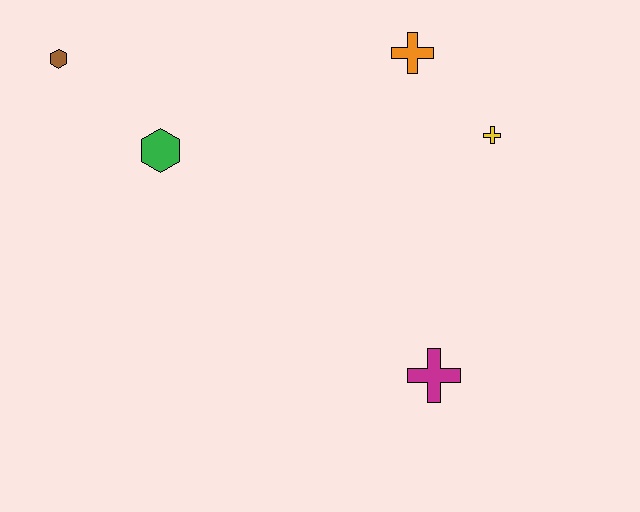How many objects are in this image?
There are 5 objects.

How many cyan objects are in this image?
There are no cyan objects.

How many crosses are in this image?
There are 3 crosses.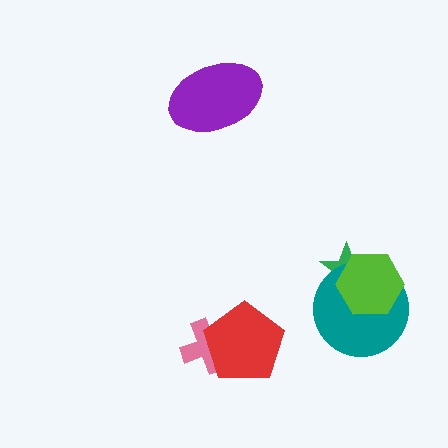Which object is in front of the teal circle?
The lime hexagon is in front of the teal circle.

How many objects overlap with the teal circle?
2 objects overlap with the teal circle.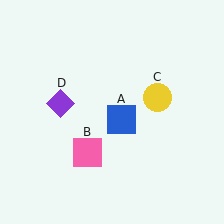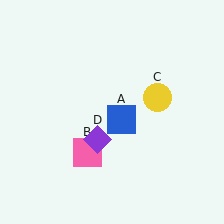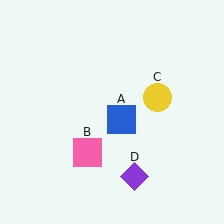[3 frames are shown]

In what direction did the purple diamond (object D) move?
The purple diamond (object D) moved down and to the right.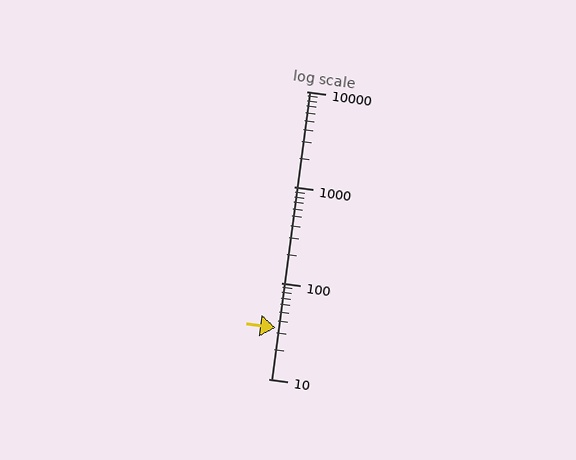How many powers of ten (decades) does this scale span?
The scale spans 3 decades, from 10 to 10000.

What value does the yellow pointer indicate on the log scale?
The pointer indicates approximately 34.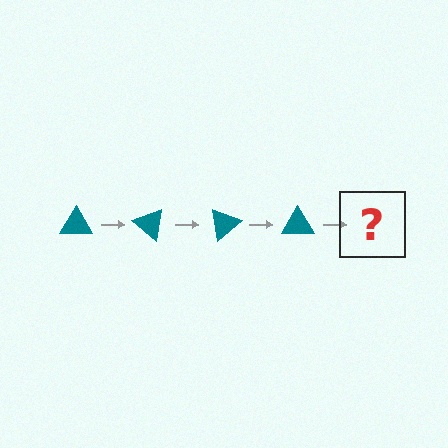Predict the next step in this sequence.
The next step is a teal triangle rotated 160 degrees.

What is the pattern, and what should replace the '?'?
The pattern is that the triangle rotates 40 degrees each step. The '?' should be a teal triangle rotated 160 degrees.